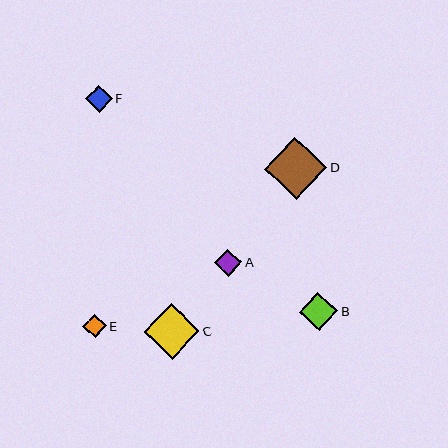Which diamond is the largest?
Diamond D is the largest with a size of approximately 62 pixels.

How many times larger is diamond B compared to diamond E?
Diamond B is approximately 1.6 times the size of diamond E.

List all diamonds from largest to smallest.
From largest to smallest: D, C, B, A, F, E.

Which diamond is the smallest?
Diamond E is the smallest with a size of approximately 23 pixels.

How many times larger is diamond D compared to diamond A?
Diamond D is approximately 2.3 times the size of diamond A.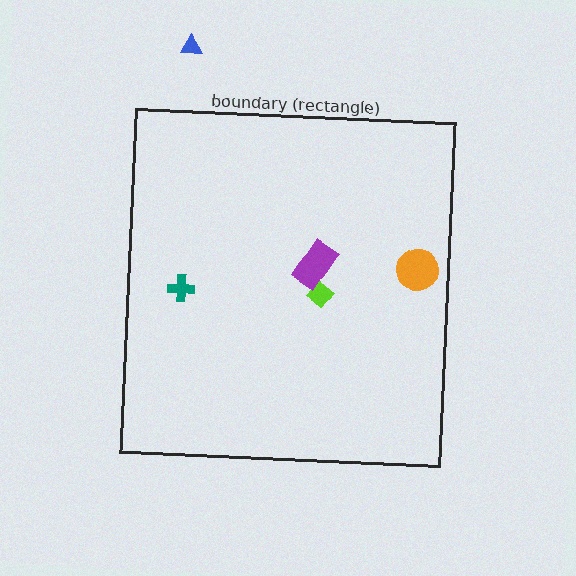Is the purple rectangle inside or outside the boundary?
Inside.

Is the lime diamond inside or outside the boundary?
Inside.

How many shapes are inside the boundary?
4 inside, 1 outside.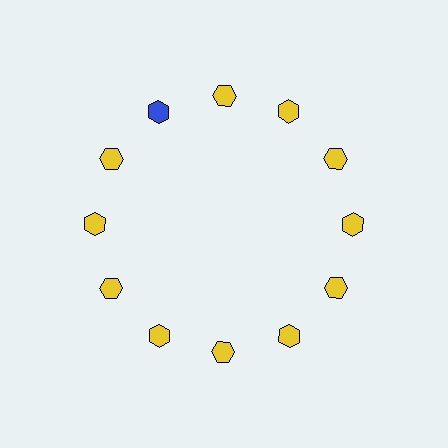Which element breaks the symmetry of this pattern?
The blue hexagon at roughly the 11 o'clock position breaks the symmetry. All other shapes are yellow hexagons.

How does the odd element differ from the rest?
It has a different color: blue instead of yellow.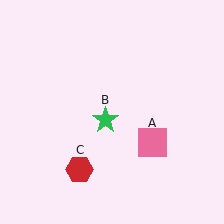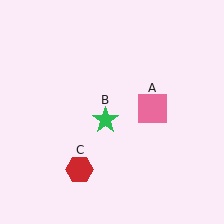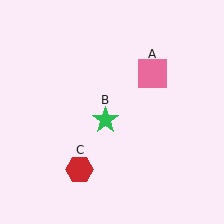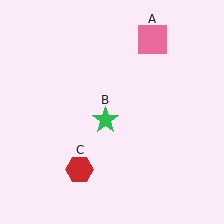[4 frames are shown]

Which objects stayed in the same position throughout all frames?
Green star (object B) and red hexagon (object C) remained stationary.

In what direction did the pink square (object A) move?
The pink square (object A) moved up.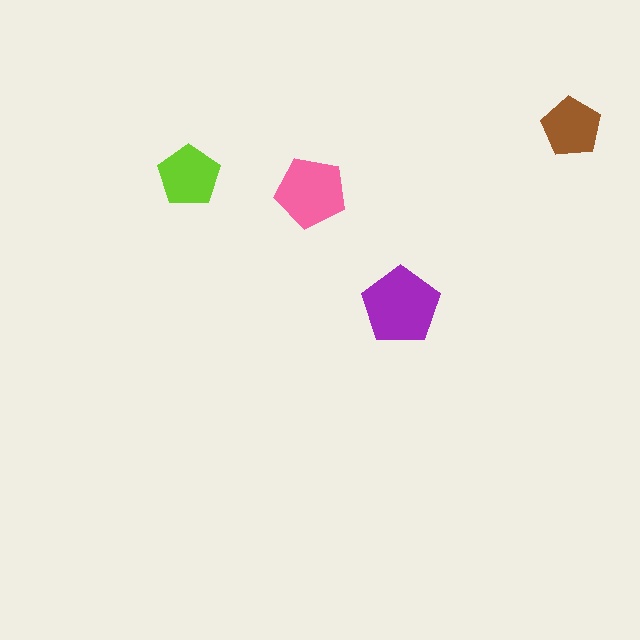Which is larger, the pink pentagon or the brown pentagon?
The pink one.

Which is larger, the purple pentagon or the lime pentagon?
The purple one.